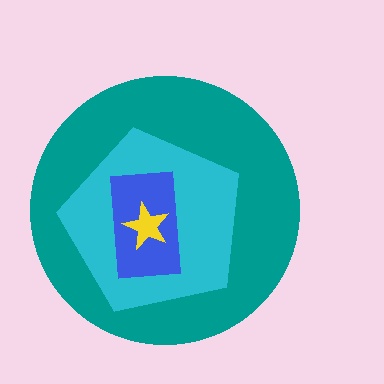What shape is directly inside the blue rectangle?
The yellow star.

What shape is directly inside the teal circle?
The cyan pentagon.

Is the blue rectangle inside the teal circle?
Yes.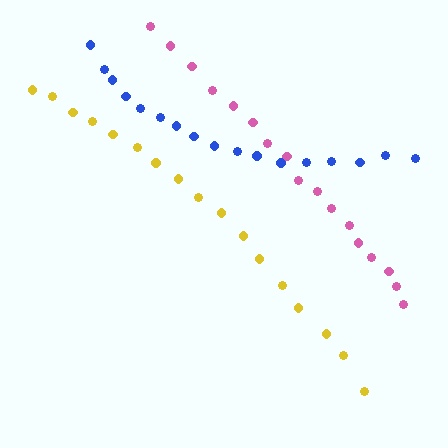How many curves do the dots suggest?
There are 3 distinct paths.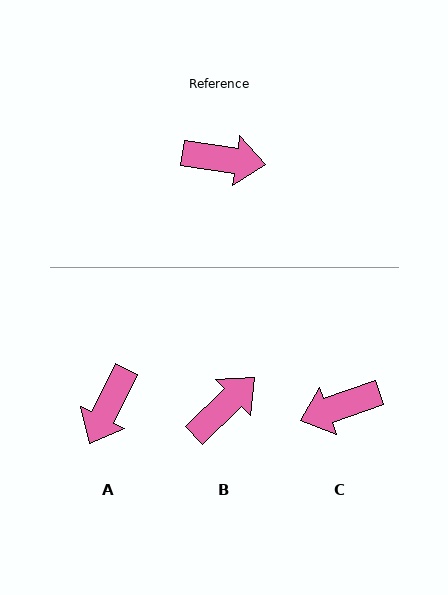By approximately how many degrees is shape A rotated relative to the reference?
Approximately 109 degrees clockwise.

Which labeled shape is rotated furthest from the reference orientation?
C, about 152 degrees away.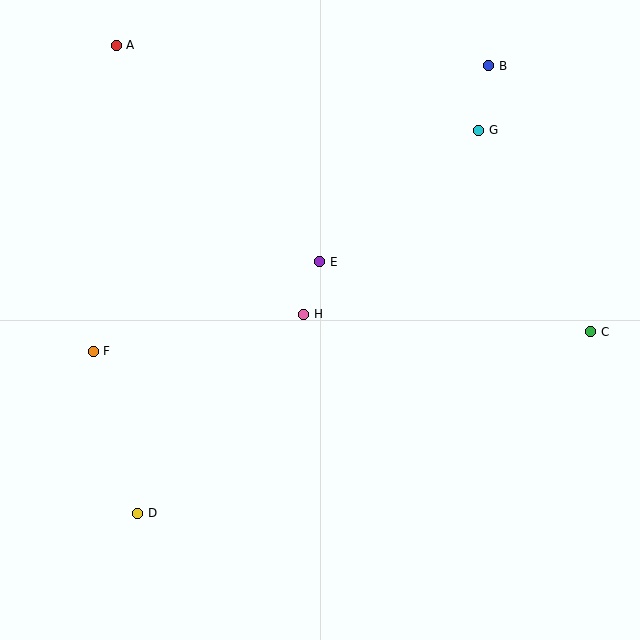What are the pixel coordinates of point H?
Point H is at (304, 314).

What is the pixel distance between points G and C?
The distance between G and C is 231 pixels.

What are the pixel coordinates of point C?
Point C is at (591, 332).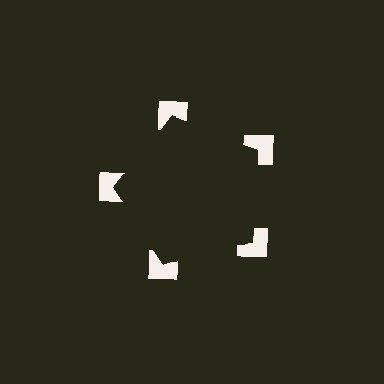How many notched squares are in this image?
There are 5 — one at each vertex of the illusory pentagon.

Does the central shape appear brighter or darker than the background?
It typically appears slightly darker than the background, even though no actual brightness change is drawn.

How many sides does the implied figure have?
5 sides.